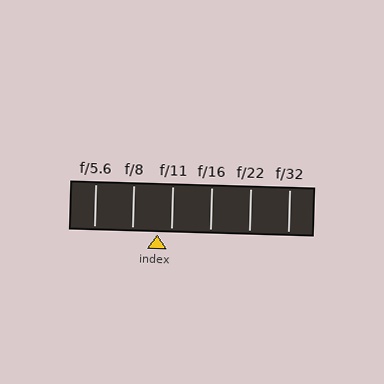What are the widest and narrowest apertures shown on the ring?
The widest aperture shown is f/5.6 and the narrowest is f/32.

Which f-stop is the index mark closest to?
The index mark is closest to f/11.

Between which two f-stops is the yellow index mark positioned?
The index mark is between f/8 and f/11.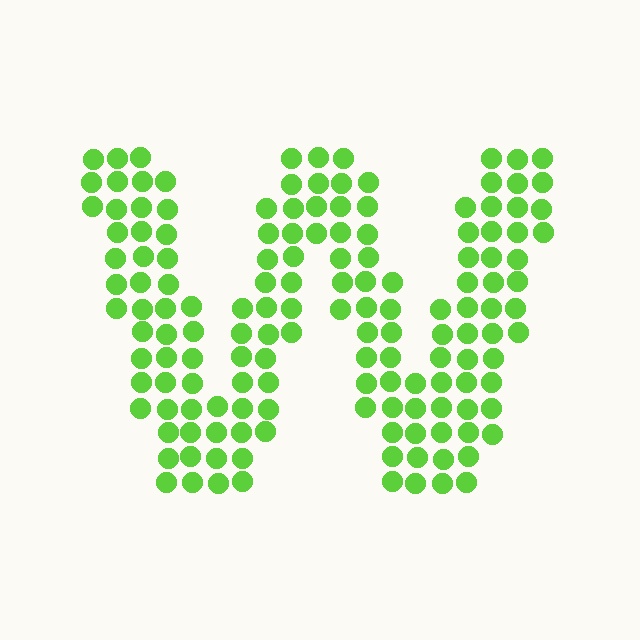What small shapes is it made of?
It is made of small circles.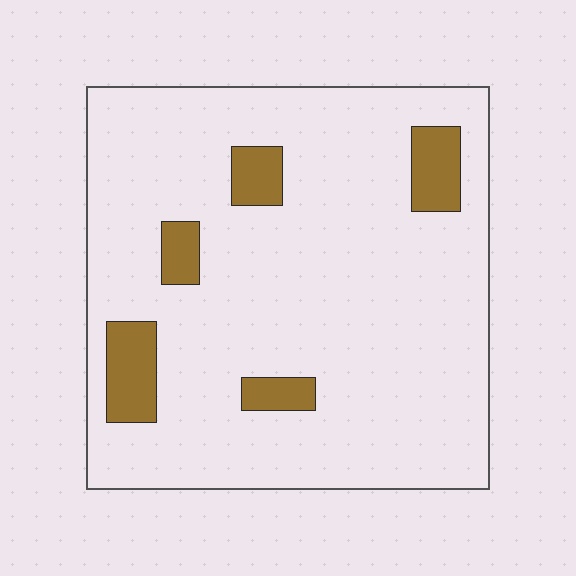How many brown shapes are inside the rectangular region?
5.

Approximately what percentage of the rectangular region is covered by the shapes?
Approximately 10%.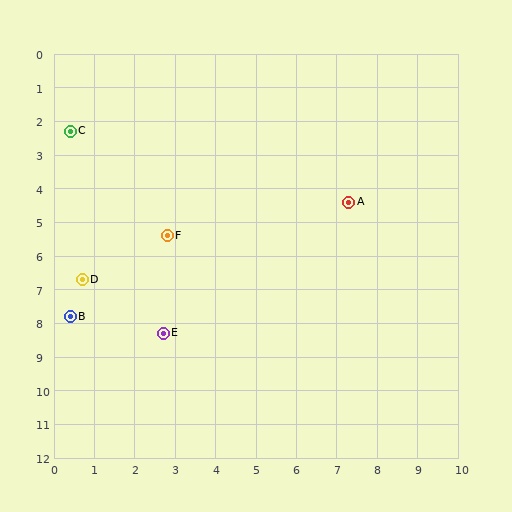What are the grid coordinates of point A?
Point A is at approximately (7.3, 4.4).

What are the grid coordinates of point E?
Point E is at approximately (2.7, 8.3).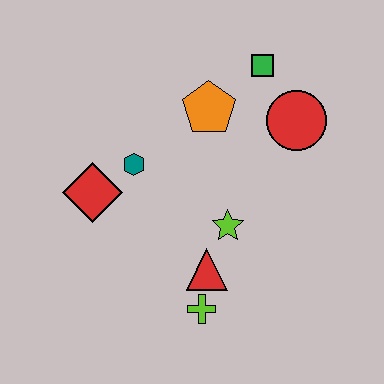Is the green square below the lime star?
No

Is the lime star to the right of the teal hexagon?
Yes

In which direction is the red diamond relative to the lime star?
The red diamond is to the left of the lime star.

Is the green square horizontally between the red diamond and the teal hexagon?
No